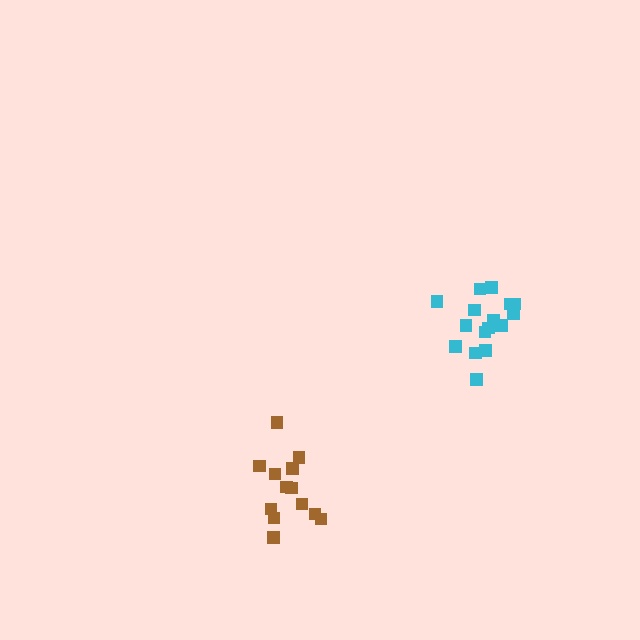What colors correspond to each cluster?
The clusters are colored: brown, cyan.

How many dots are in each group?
Group 1: 13 dots, Group 2: 16 dots (29 total).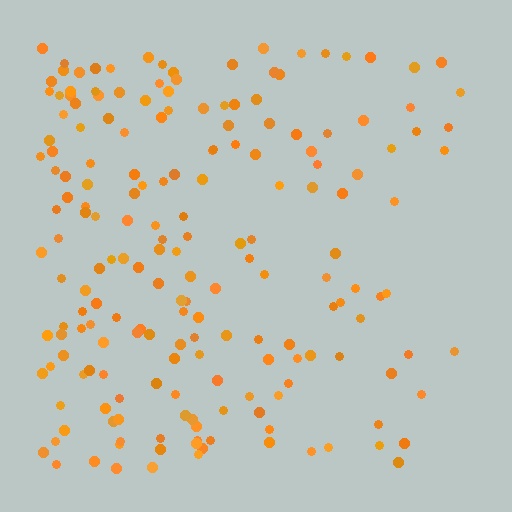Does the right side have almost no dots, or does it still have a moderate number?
Still a moderate number, just noticeably fewer than the left.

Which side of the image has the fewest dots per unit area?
The right.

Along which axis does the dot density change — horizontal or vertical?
Horizontal.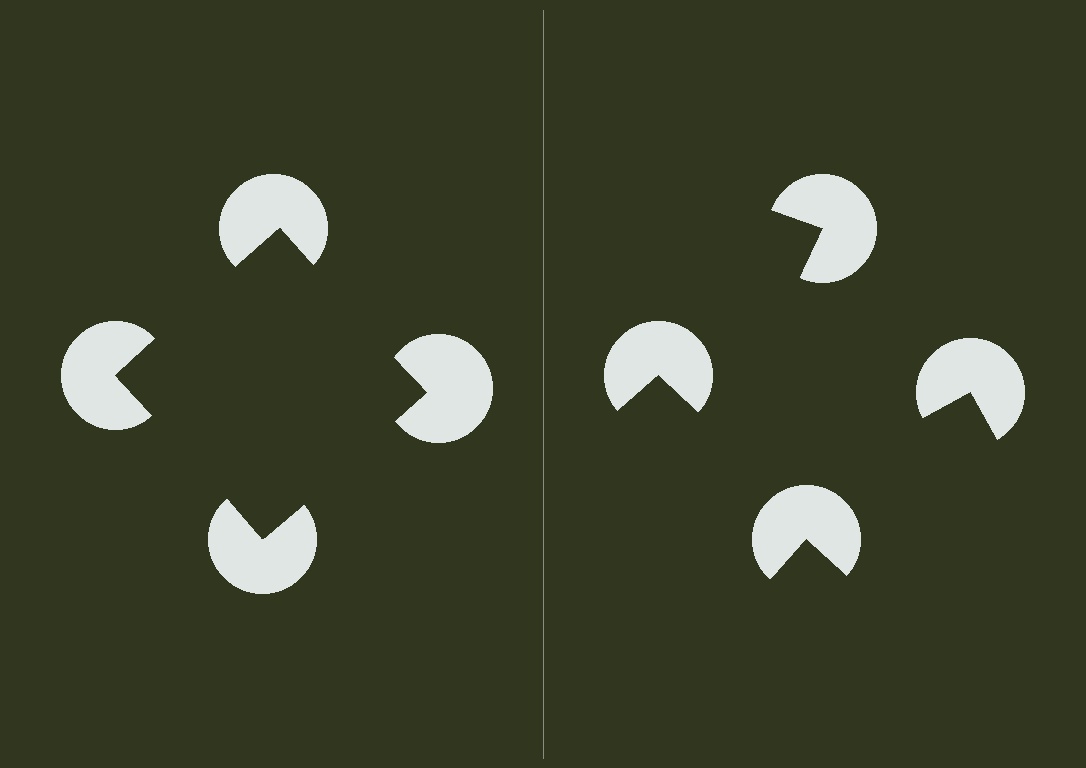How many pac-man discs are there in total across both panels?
8 — 4 on each side.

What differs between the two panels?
The pac-man discs are positioned identically on both sides; only the wedge orientations differ. On the left they align to a square; on the right they are misaligned.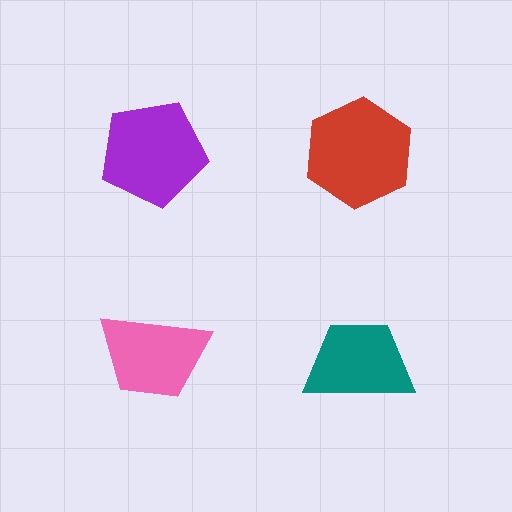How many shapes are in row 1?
2 shapes.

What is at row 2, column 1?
A pink trapezoid.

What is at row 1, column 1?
A purple pentagon.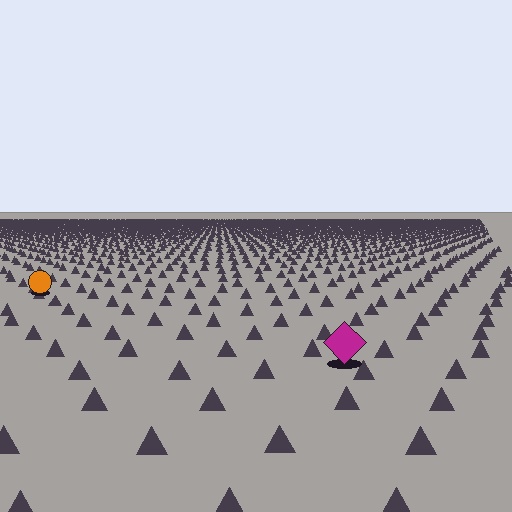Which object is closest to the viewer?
The magenta diamond is closest. The texture marks near it are larger and more spread out.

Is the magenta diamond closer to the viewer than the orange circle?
Yes. The magenta diamond is closer — you can tell from the texture gradient: the ground texture is coarser near it.